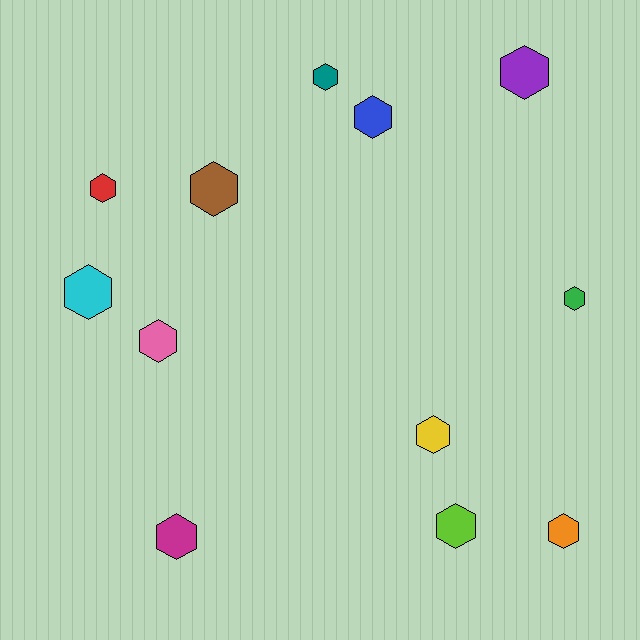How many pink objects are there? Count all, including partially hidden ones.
There is 1 pink object.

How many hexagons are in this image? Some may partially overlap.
There are 12 hexagons.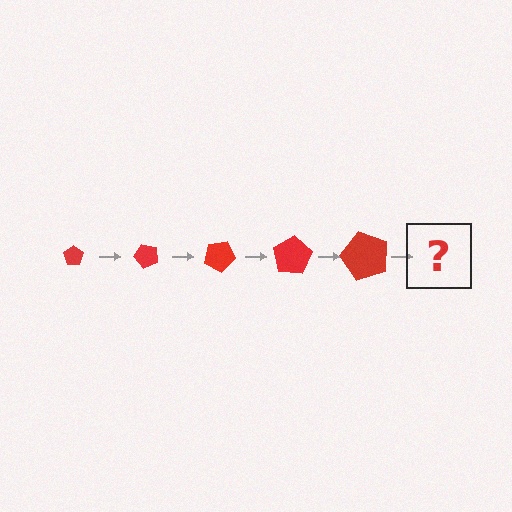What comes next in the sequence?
The next element should be a pentagon, larger than the previous one and rotated 250 degrees from the start.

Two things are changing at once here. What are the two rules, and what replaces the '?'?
The two rules are that the pentagon grows larger each step and it rotates 50 degrees each step. The '?' should be a pentagon, larger than the previous one and rotated 250 degrees from the start.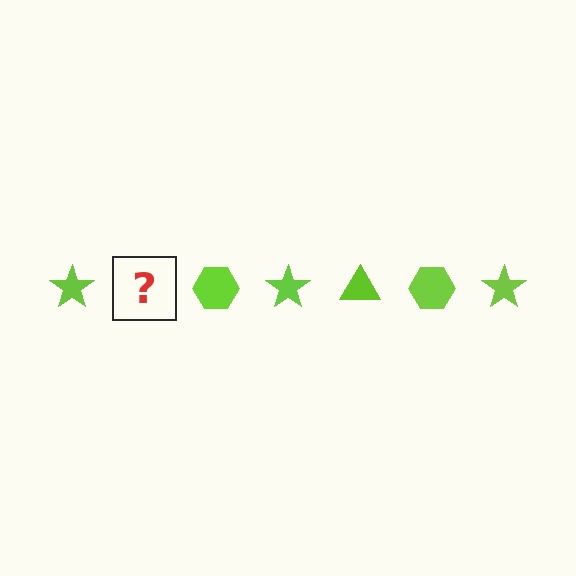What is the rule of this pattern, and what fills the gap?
The rule is that the pattern cycles through star, triangle, hexagon shapes in lime. The gap should be filled with a lime triangle.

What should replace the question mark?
The question mark should be replaced with a lime triangle.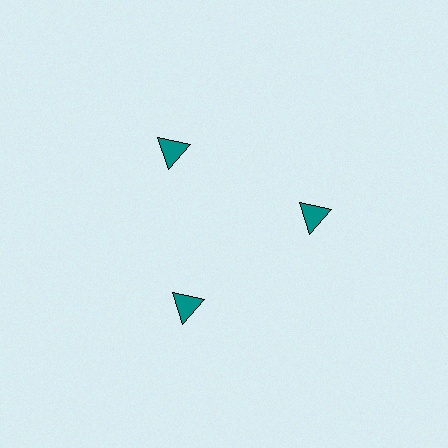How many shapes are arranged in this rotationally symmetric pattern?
There are 3 shapes, arranged in 3 groups of 1.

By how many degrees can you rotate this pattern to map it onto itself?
The pattern maps onto itself every 120 degrees of rotation.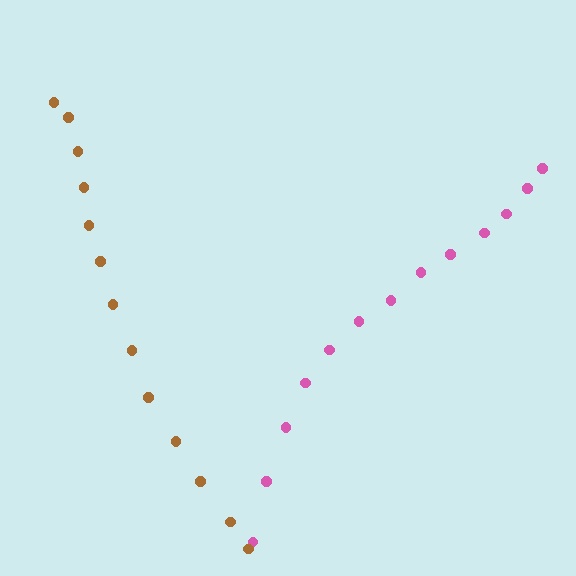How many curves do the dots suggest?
There are 2 distinct paths.